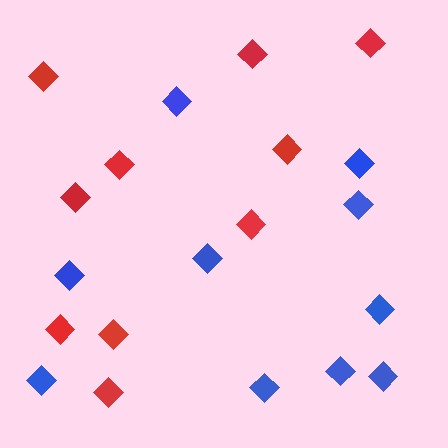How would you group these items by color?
There are 2 groups: one group of blue diamonds (10) and one group of red diamonds (10).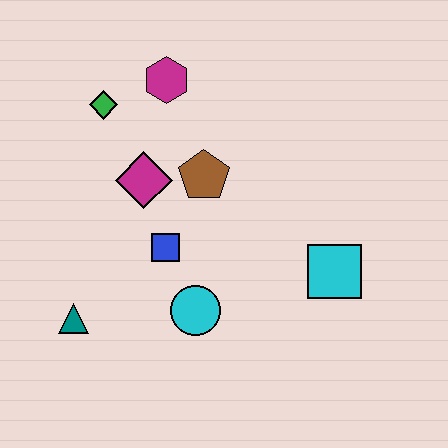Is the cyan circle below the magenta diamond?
Yes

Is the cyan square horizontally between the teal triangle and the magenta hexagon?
No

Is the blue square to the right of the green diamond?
Yes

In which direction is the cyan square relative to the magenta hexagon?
The cyan square is below the magenta hexagon.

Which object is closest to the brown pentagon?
The magenta diamond is closest to the brown pentagon.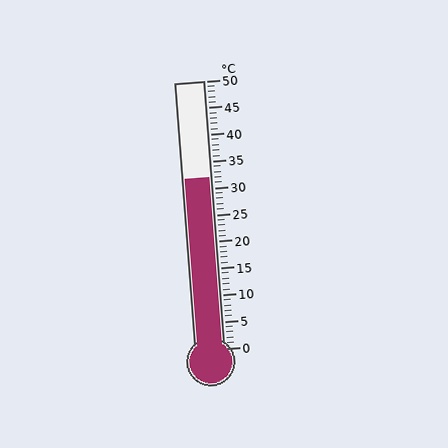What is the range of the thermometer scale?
The thermometer scale ranges from 0°C to 50°C.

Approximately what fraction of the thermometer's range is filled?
The thermometer is filled to approximately 65% of its range.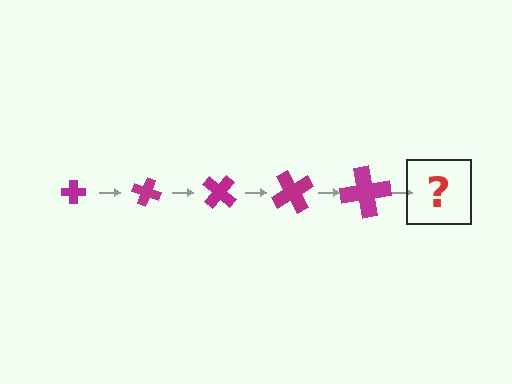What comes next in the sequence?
The next element should be a cross, larger than the previous one and rotated 100 degrees from the start.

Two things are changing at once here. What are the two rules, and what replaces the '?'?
The two rules are that the cross grows larger each step and it rotates 20 degrees each step. The '?' should be a cross, larger than the previous one and rotated 100 degrees from the start.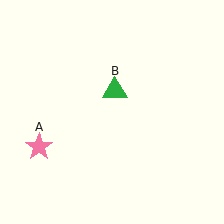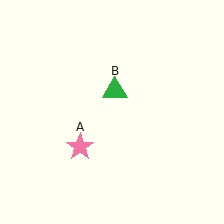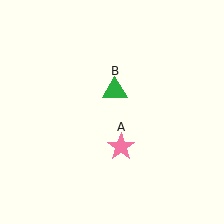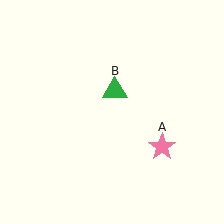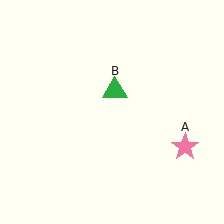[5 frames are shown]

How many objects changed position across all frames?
1 object changed position: pink star (object A).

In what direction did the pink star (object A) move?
The pink star (object A) moved right.